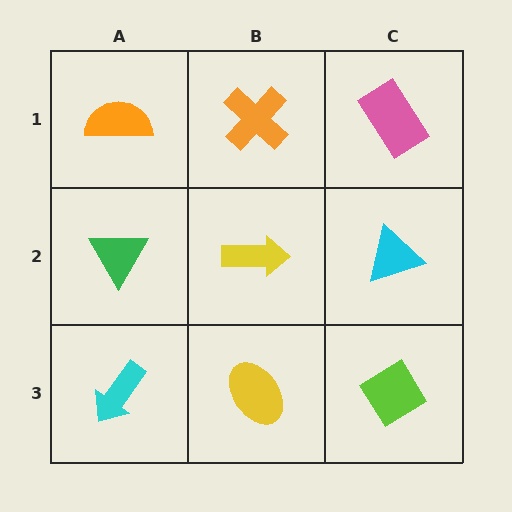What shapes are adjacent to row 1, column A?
A green triangle (row 2, column A), an orange cross (row 1, column B).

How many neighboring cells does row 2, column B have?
4.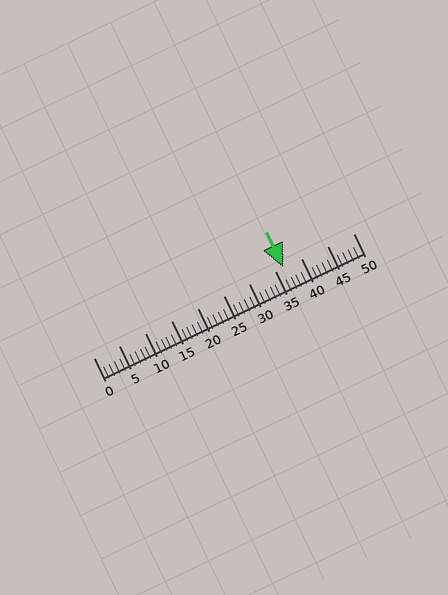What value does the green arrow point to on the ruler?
The green arrow points to approximately 36.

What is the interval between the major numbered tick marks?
The major tick marks are spaced 5 units apart.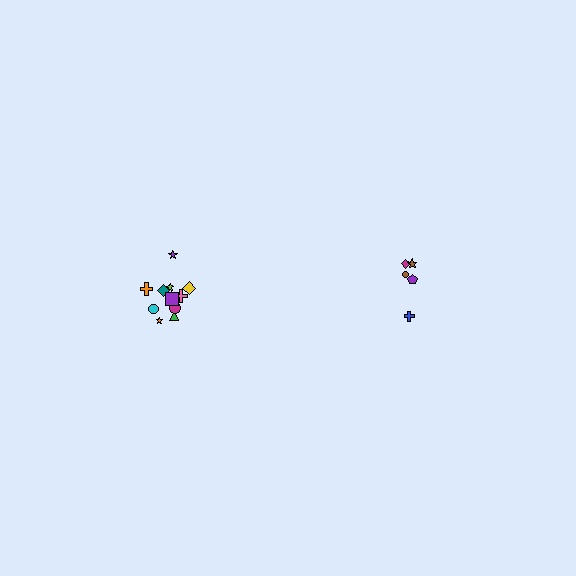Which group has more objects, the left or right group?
The left group.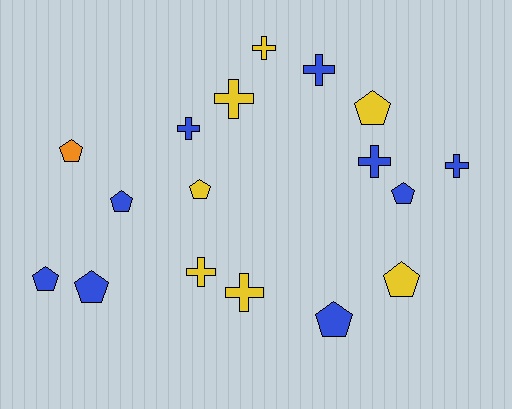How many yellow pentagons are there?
There are 3 yellow pentagons.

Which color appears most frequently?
Blue, with 9 objects.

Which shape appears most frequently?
Pentagon, with 9 objects.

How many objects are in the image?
There are 17 objects.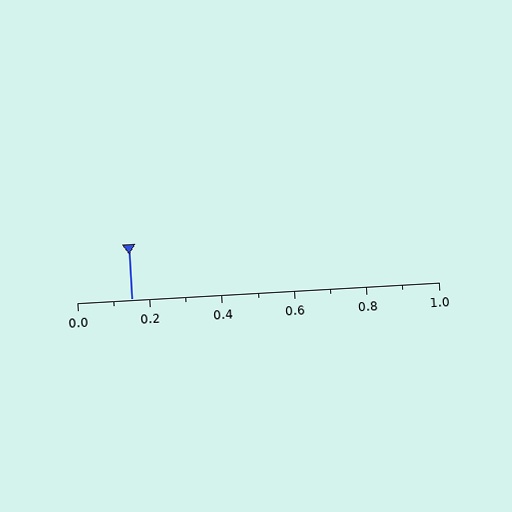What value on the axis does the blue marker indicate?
The marker indicates approximately 0.15.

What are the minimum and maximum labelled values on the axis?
The axis runs from 0.0 to 1.0.